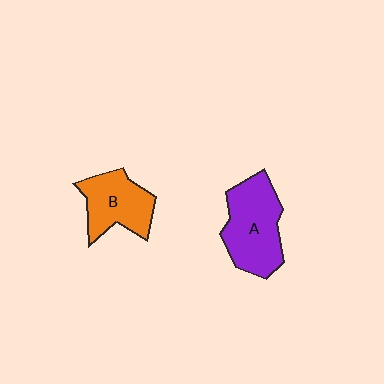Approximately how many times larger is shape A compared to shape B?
Approximately 1.3 times.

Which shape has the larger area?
Shape A (purple).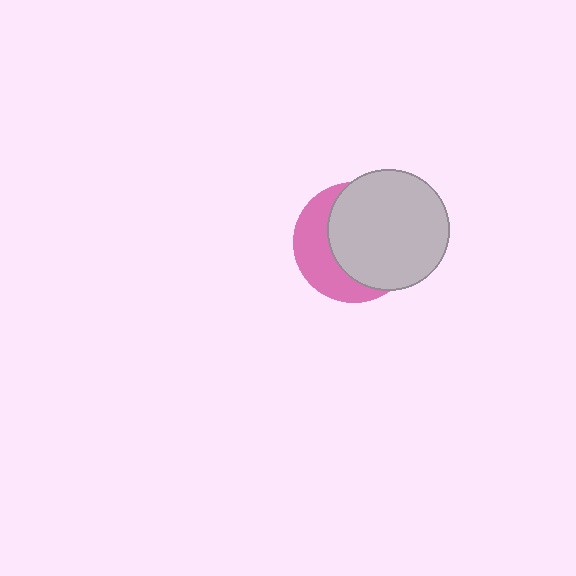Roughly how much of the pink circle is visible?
A small part of it is visible (roughly 37%).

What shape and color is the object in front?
The object in front is a light gray circle.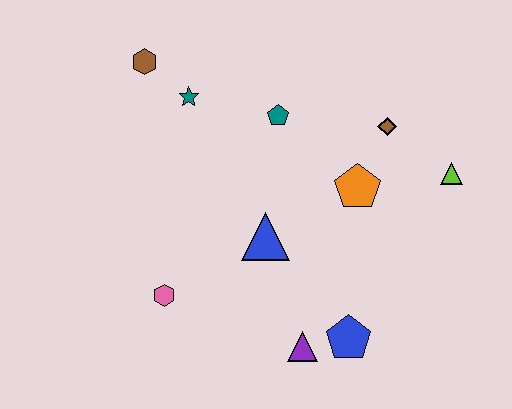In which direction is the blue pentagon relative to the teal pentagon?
The blue pentagon is below the teal pentagon.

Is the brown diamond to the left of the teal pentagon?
No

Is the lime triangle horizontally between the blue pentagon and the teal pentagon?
No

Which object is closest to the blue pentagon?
The purple triangle is closest to the blue pentagon.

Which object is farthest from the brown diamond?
The pink hexagon is farthest from the brown diamond.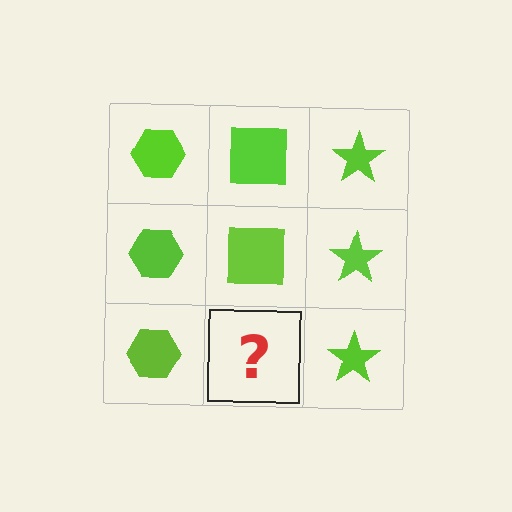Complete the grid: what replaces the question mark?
The question mark should be replaced with a lime square.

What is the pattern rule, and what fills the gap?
The rule is that each column has a consistent shape. The gap should be filled with a lime square.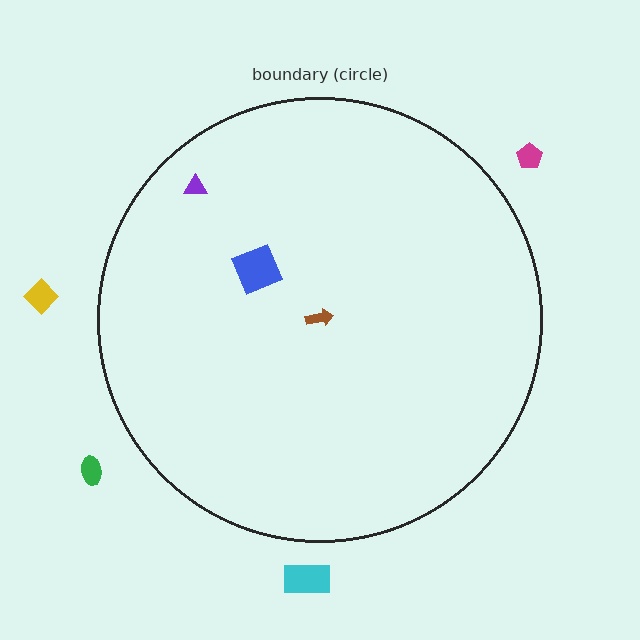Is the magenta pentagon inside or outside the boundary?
Outside.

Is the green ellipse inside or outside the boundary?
Outside.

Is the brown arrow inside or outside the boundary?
Inside.